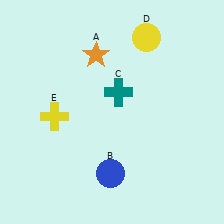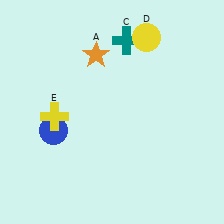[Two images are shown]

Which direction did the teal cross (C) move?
The teal cross (C) moved up.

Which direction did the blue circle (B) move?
The blue circle (B) moved left.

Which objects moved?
The objects that moved are: the blue circle (B), the teal cross (C).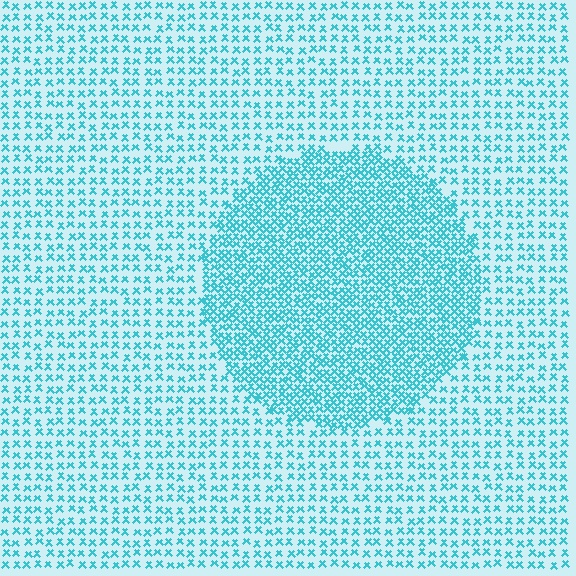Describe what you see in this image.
The image contains small cyan elements arranged at two different densities. A circle-shaped region is visible where the elements are more densely packed than the surrounding area.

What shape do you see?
I see a circle.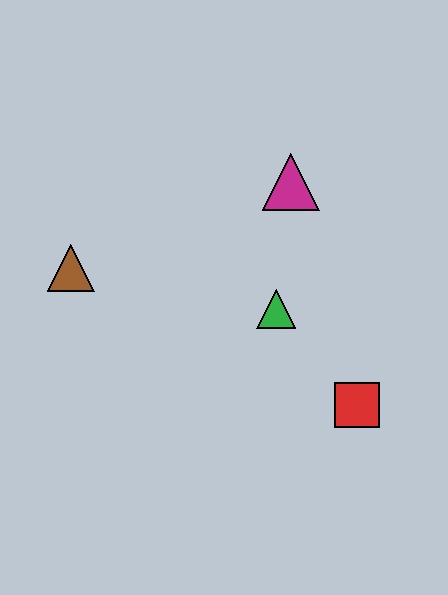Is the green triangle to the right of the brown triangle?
Yes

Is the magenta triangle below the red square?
No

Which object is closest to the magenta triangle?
The green triangle is closest to the magenta triangle.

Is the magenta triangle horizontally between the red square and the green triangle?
Yes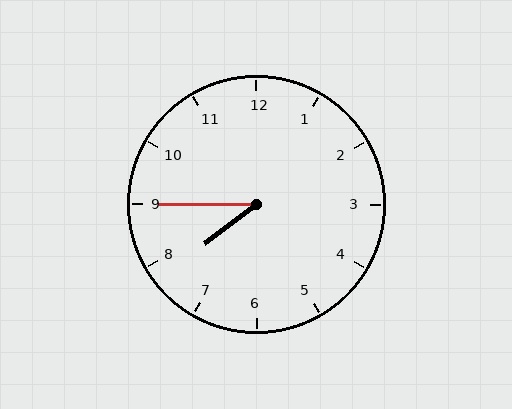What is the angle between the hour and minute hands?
Approximately 38 degrees.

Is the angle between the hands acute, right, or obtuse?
It is acute.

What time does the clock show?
7:45.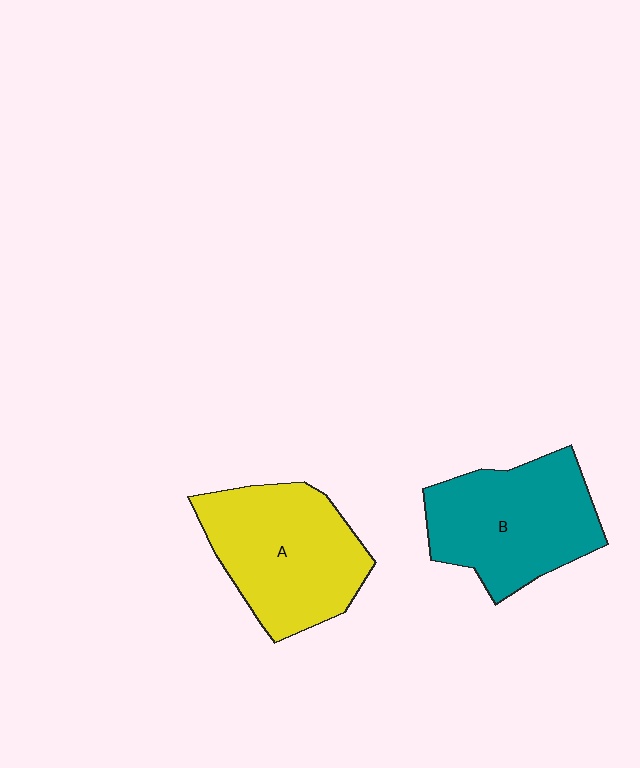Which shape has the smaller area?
Shape B (teal).